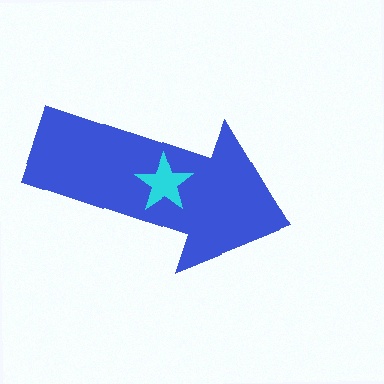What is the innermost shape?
The cyan star.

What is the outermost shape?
The blue arrow.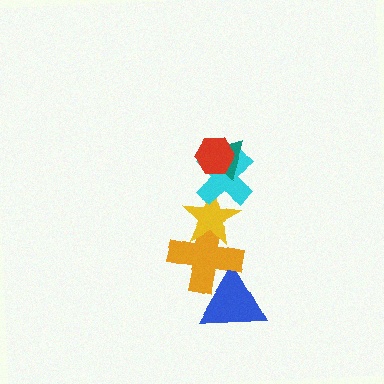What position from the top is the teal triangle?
The teal triangle is 2nd from the top.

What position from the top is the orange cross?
The orange cross is 5th from the top.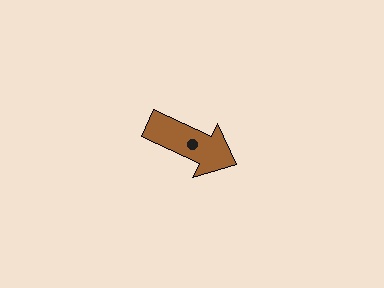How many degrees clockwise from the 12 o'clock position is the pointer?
Approximately 115 degrees.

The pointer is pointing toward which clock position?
Roughly 4 o'clock.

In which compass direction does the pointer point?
Southeast.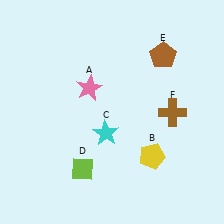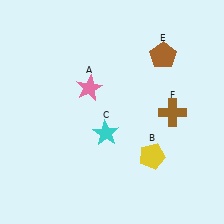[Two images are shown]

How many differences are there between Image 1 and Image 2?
There is 1 difference between the two images.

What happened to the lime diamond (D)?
The lime diamond (D) was removed in Image 2. It was in the bottom-left area of Image 1.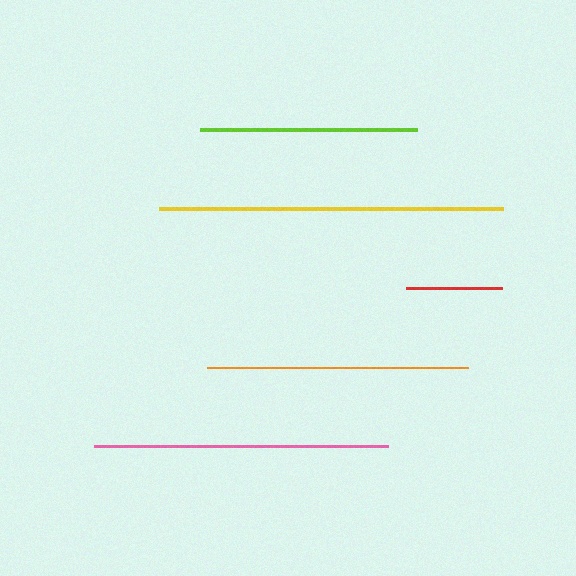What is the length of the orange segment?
The orange segment is approximately 261 pixels long.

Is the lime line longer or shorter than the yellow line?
The yellow line is longer than the lime line.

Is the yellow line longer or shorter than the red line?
The yellow line is longer than the red line.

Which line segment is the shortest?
The red line is the shortest at approximately 96 pixels.